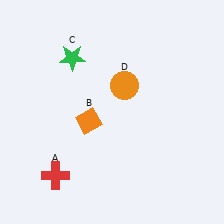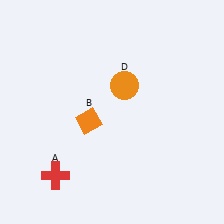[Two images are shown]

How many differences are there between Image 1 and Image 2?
There is 1 difference between the two images.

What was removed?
The green star (C) was removed in Image 2.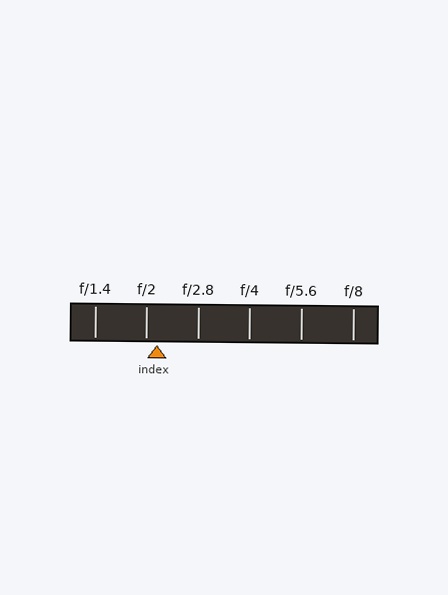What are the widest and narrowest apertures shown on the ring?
The widest aperture shown is f/1.4 and the narrowest is f/8.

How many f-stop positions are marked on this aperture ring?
There are 6 f-stop positions marked.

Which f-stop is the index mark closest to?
The index mark is closest to f/2.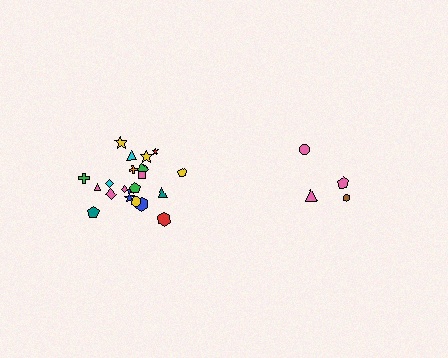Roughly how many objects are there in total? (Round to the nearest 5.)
Roughly 25 objects in total.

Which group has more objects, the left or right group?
The left group.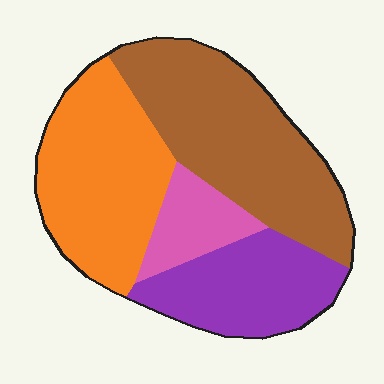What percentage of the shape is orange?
Orange covers around 30% of the shape.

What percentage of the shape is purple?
Purple covers roughly 20% of the shape.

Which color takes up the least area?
Pink, at roughly 10%.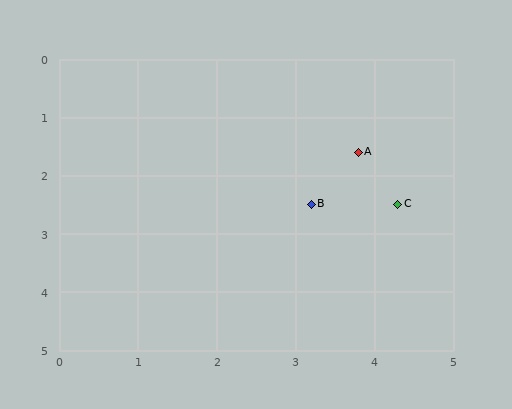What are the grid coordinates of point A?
Point A is at approximately (3.8, 1.6).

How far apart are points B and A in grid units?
Points B and A are about 1.1 grid units apart.